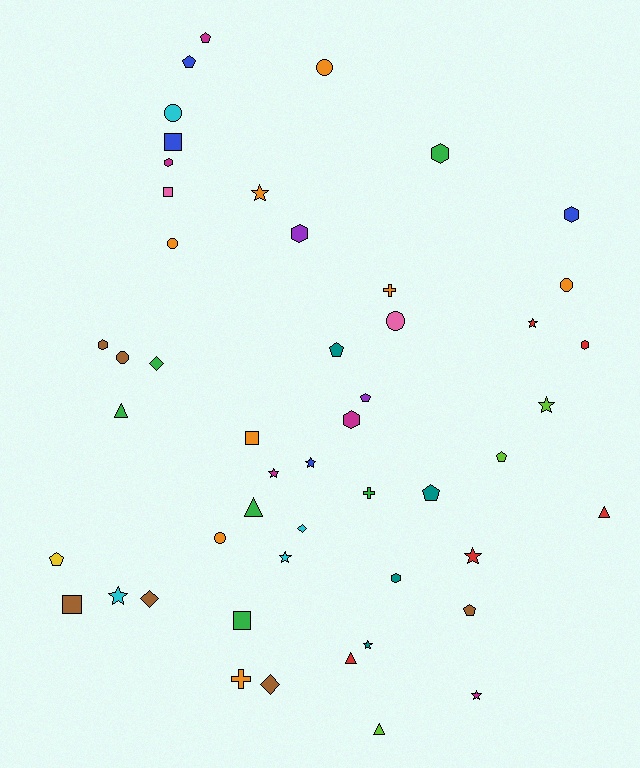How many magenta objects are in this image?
There are 5 magenta objects.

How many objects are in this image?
There are 50 objects.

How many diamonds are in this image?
There are 4 diamonds.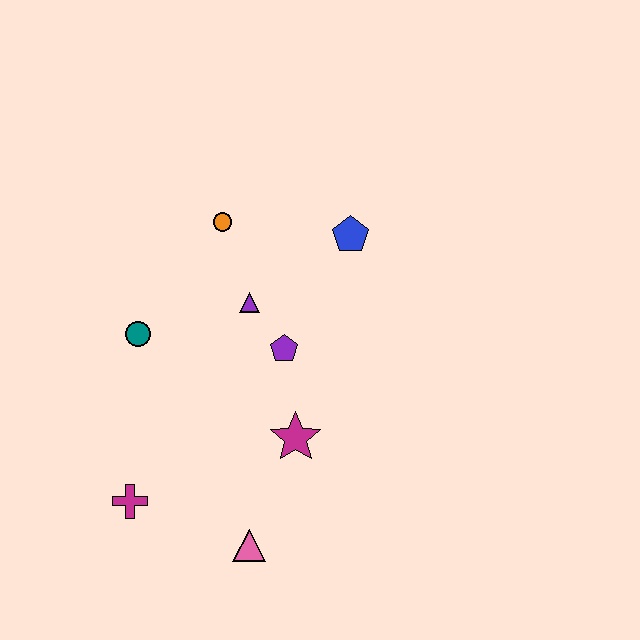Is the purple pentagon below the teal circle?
Yes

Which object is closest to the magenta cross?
The pink triangle is closest to the magenta cross.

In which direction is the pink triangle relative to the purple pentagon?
The pink triangle is below the purple pentagon.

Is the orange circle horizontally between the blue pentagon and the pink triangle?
No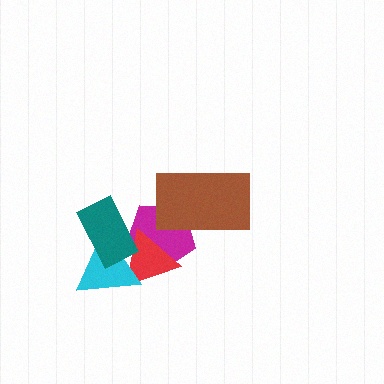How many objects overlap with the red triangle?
3 objects overlap with the red triangle.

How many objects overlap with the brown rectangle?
1 object overlaps with the brown rectangle.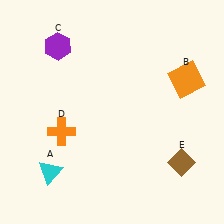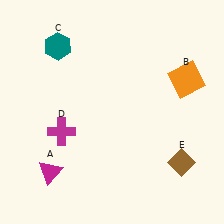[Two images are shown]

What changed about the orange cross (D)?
In Image 1, D is orange. In Image 2, it changed to magenta.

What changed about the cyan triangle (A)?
In Image 1, A is cyan. In Image 2, it changed to magenta.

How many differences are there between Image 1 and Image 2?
There are 3 differences between the two images.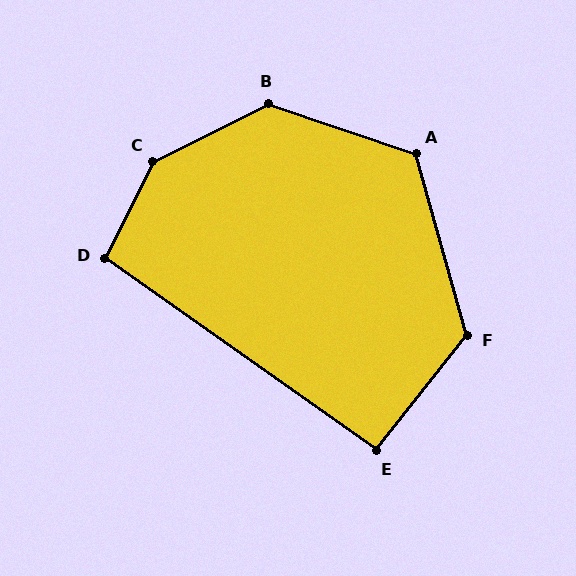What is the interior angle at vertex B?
Approximately 135 degrees (obtuse).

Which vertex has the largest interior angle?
C, at approximately 143 degrees.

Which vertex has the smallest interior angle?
E, at approximately 93 degrees.